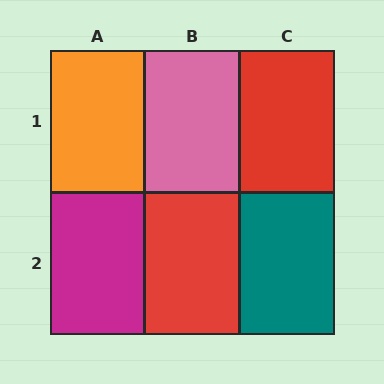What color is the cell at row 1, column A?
Orange.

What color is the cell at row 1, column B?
Pink.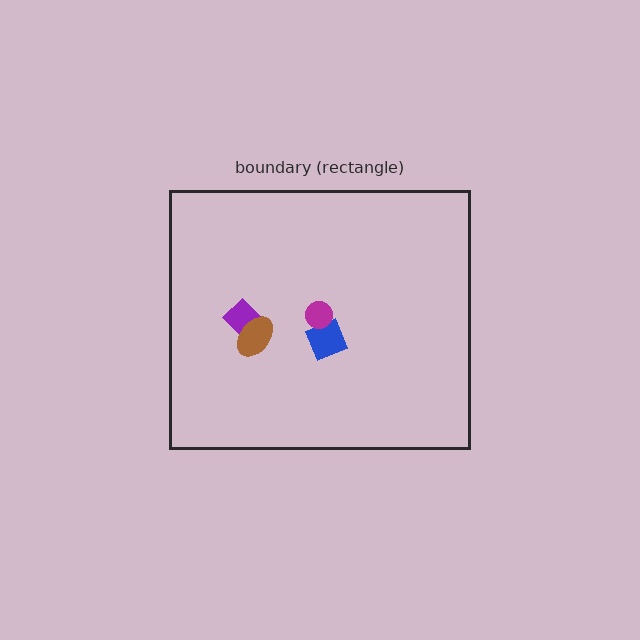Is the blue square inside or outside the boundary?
Inside.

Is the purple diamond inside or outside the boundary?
Inside.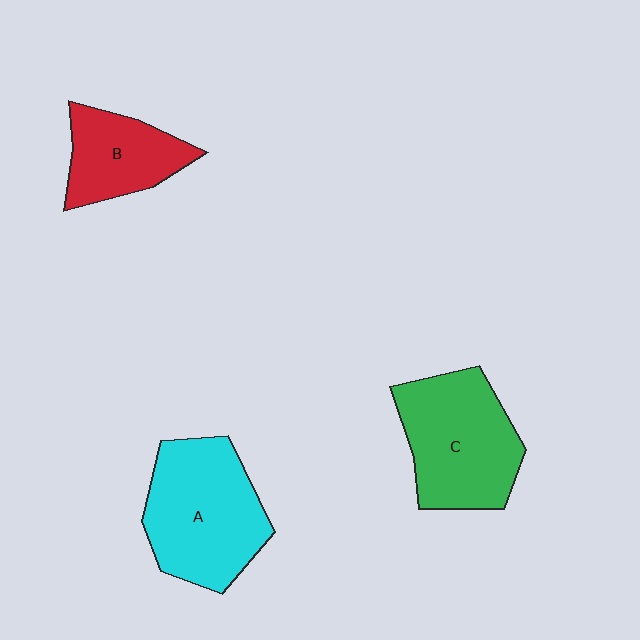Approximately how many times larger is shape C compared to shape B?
Approximately 1.5 times.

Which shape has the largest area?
Shape A (cyan).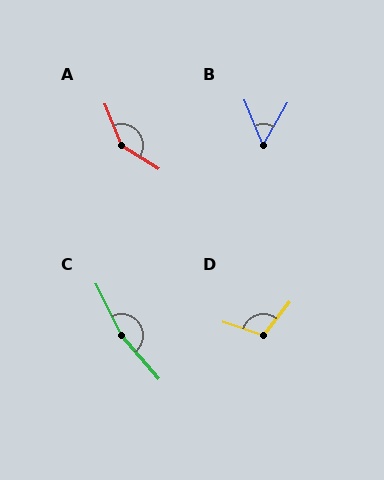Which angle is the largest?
C, at approximately 165 degrees.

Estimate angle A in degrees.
Approximately 144 degrees.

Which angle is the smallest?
B, at approximately 53 degrees.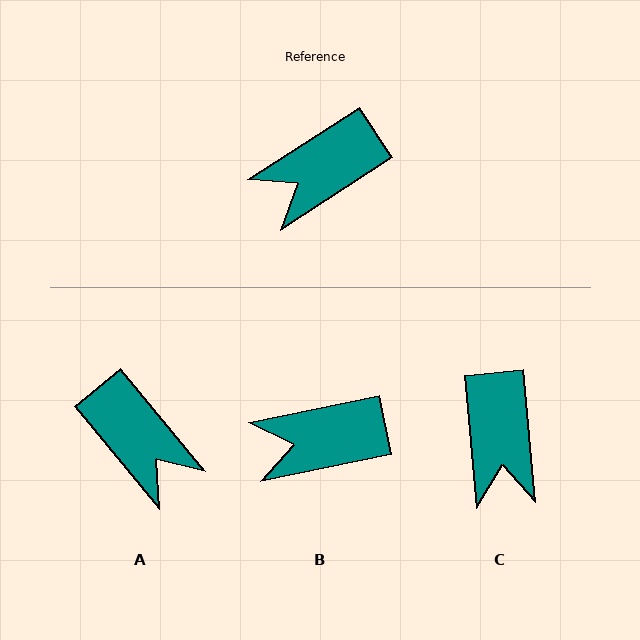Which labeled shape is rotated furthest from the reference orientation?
A, about 96 degrees away.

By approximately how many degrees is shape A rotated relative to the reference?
Approximately 96 degrees counter-clockwise.